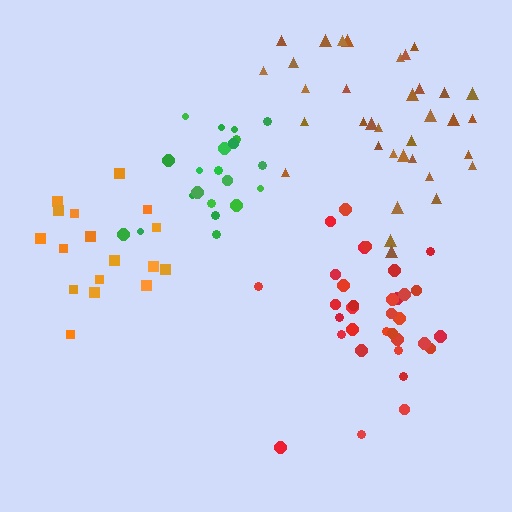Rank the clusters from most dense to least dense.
green, red, brown, orange.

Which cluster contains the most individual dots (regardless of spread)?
Brown (35).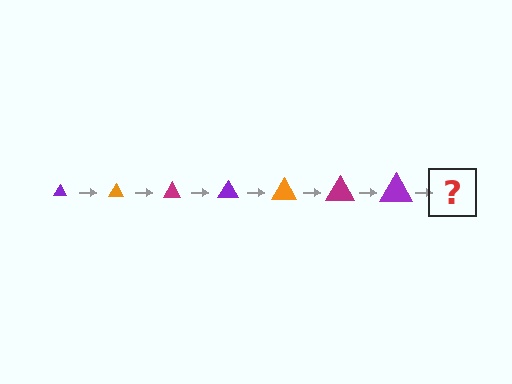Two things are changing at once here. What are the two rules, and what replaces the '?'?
The two rules are that the triangle grows larger each step and the color cycles through purple, orange, and magenta. The '?' should be an orange triangle, larger than the previous one.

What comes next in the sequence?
The next element should be an orange triangle, larger than the previous one.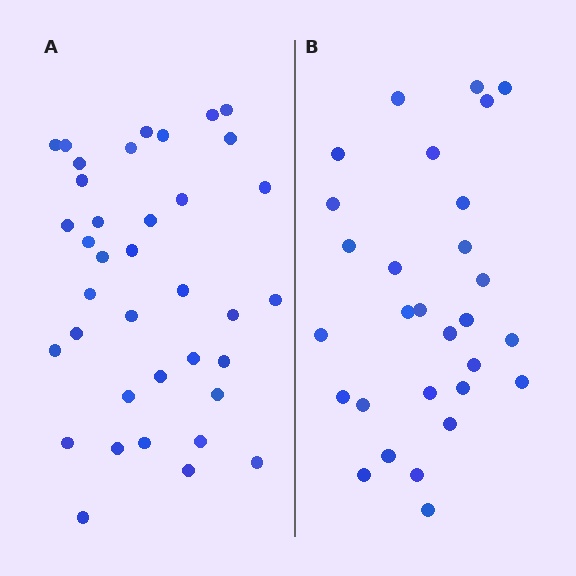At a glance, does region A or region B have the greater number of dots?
Region A (the left region) has more dots.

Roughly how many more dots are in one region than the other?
Region A has roughly 8 or so more dots than region B.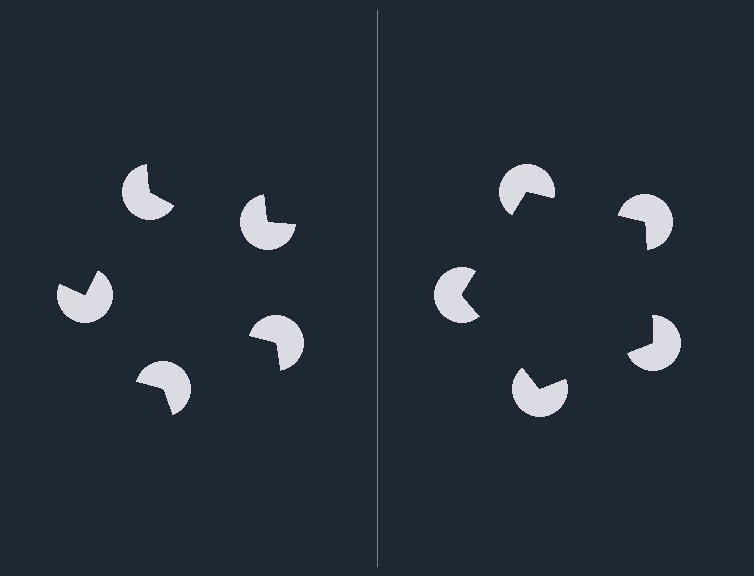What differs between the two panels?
The pac-man discs are positioned identically on both sides; only the wedge orientations differ. On the right they align to a pentagon; on the left they are misaligned.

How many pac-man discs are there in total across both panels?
10 — 5 on each side.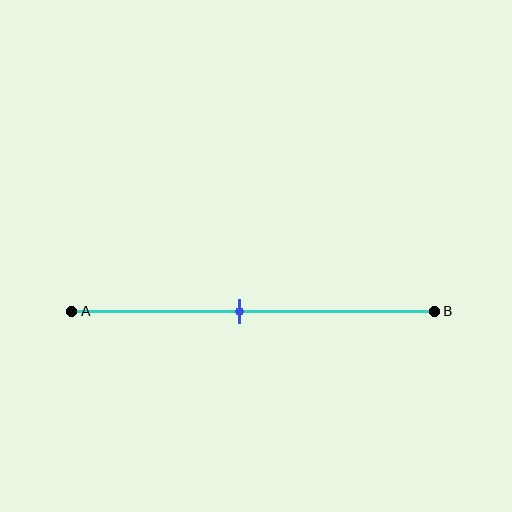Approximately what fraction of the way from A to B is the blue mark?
The blue mark is approximately 45% of the way from A to B.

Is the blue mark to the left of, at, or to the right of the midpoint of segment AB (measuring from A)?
The blue mark is to the left of the midpoint of segment AB.